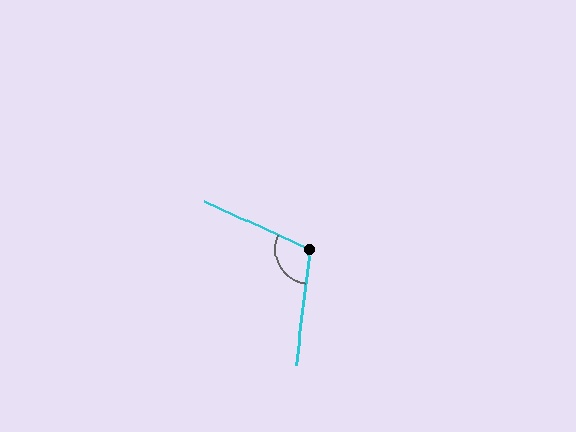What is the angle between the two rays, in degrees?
Approximately 108 degrees.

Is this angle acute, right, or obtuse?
It is obtuse.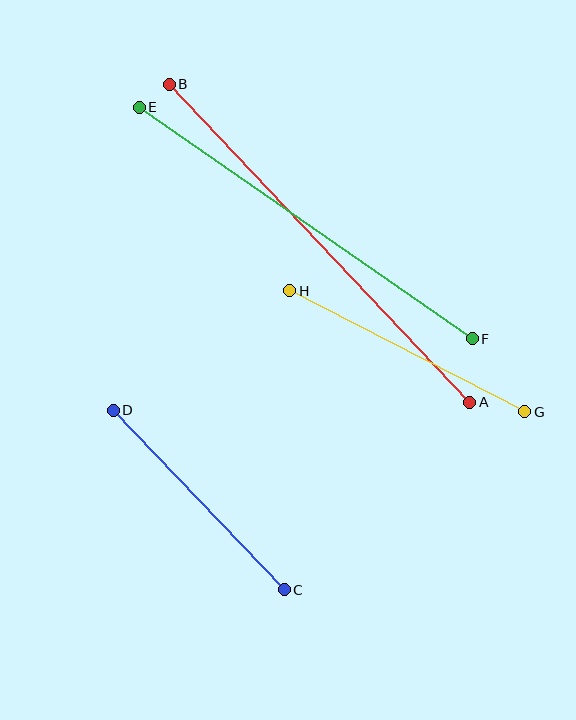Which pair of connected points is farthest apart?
Points A and B are farthest apart.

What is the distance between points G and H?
The distance is approximately 264 pixels.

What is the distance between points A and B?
The distance is approximately 438 pixels.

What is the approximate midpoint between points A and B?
The midpoint is at approximately (319, 243) pixels.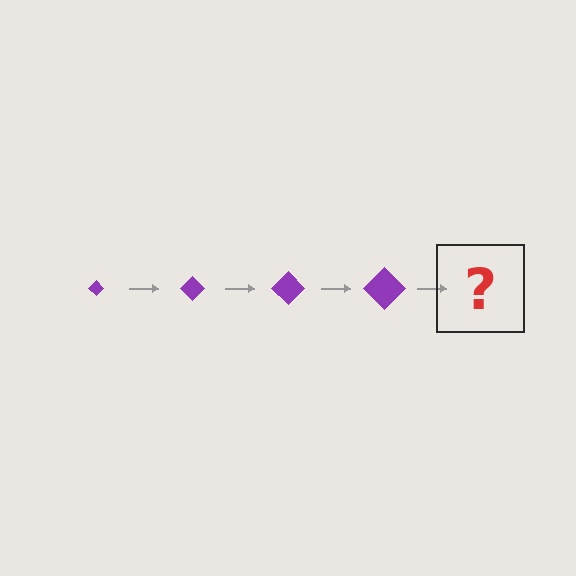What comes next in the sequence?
The next element should be a purple diamond, larger than the previous one.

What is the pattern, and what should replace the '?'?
The pattern is that the diamond gets progressively larger each step. The '?' should be a purple diamond, larger than the previous one.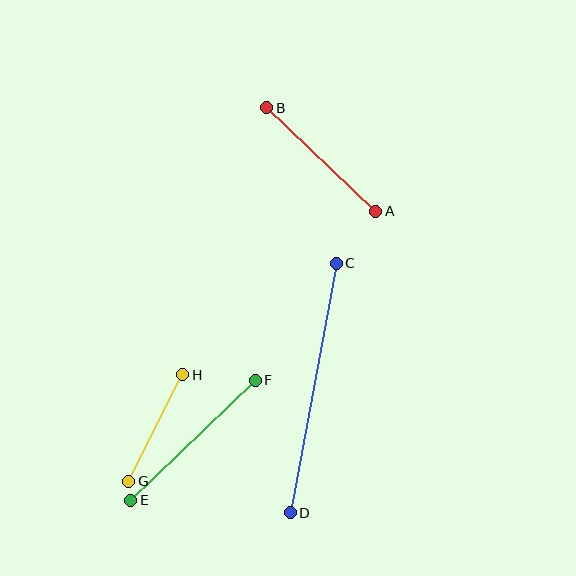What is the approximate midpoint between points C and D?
The midpoint is at approximately (313, 388) pixels.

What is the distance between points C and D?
The distance is approximately 254 pixels.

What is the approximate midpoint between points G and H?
The midpoint is at approximately (156, 428) pixels.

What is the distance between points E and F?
The distance is approximately 173 pixels.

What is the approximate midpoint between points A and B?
The midpoint is at approximately (321, 160) pixels.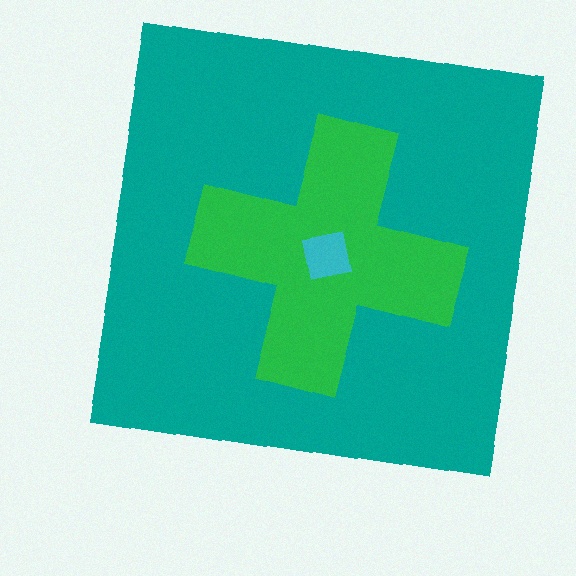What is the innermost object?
The cyan square.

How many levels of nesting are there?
3.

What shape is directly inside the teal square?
The green cross.